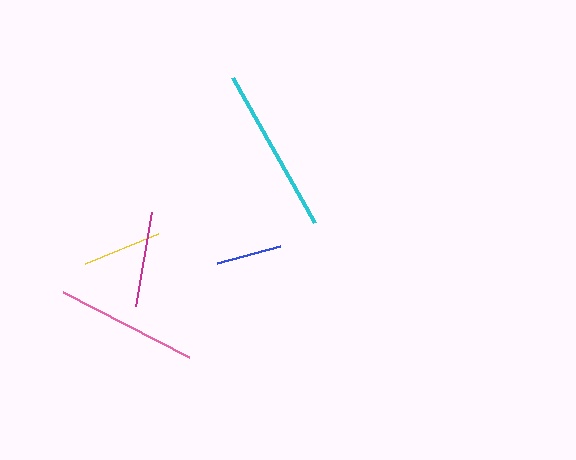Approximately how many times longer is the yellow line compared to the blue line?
The yellow line is approximately 1.2 times the length of the blue line.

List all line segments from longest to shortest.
From longest to shortest: cyan, pink, magenta, yellow, blue.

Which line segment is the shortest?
The blue line is the shortest at approximately 65 pixels.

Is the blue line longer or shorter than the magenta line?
The magenta line is longer than the blue line.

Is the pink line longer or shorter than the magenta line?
The pink line is longer than the magenta line.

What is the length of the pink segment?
The pink segment is approximately 142 pixels long.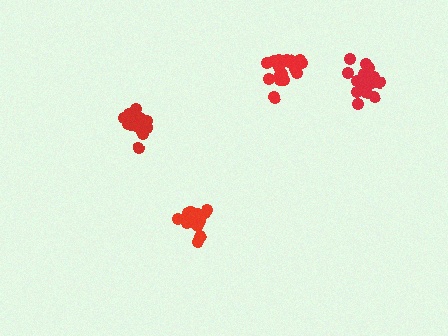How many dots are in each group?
Group 1: 19 dots, Group 2: 21 dots, Group 3: 15 dots, Group 4: 19 dots (74 total).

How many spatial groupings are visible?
There are 4 spatial groupings.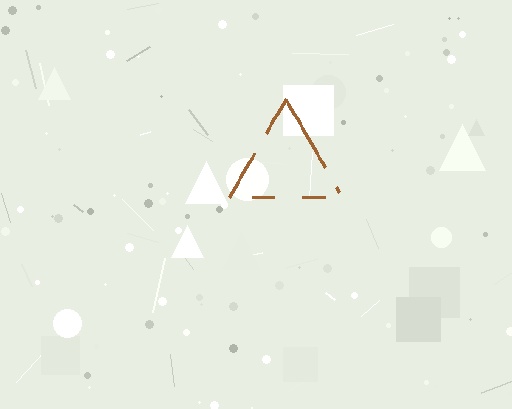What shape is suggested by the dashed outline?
The dashed outline suggests a triangle.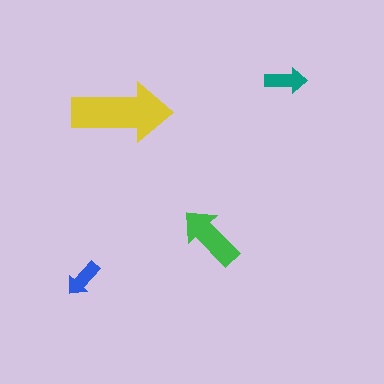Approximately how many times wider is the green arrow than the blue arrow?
About 1.5 times wider.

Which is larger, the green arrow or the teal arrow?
The green one.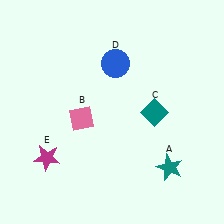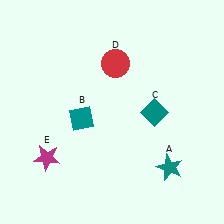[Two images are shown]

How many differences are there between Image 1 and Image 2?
There are 2 differences between the two images.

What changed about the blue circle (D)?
In Image 1, D is blue. In Image 2, it changed to red.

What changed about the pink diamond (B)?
In Image 1, B is pink. In Image 2, it changed to teal.